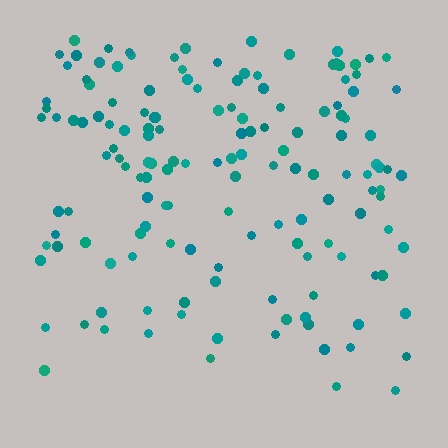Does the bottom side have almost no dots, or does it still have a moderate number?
Still a moderate number, just noticeably fewer than the top.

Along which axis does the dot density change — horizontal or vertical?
Vertical.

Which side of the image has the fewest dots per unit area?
The bottom.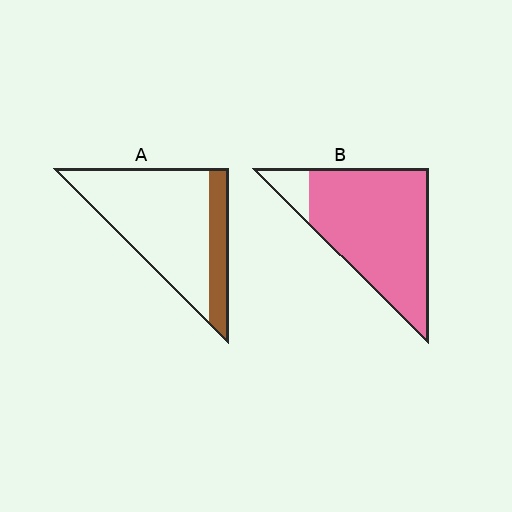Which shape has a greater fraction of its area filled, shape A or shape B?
Shape B.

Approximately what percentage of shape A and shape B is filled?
A is approximately 20% and B is approximately 90%.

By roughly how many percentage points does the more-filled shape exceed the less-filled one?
By roughly 70 percentage points (B over A).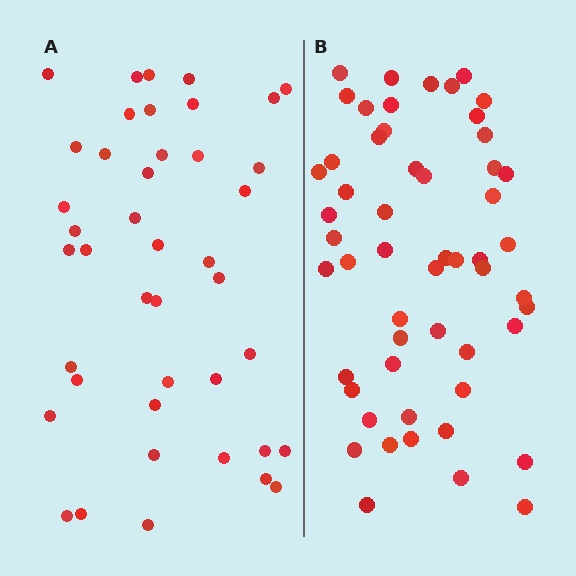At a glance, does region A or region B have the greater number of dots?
Region B (the right region) has more dots.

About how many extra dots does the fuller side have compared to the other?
Region B has roughly 12 or so more dots than region A.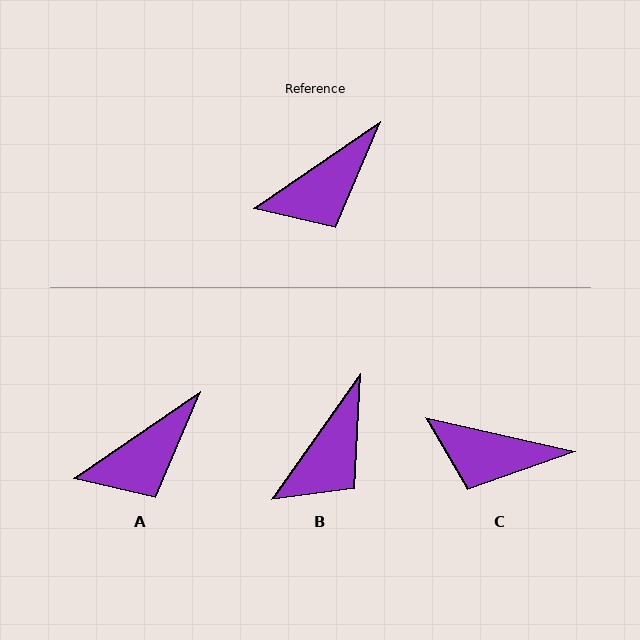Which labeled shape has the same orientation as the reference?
A.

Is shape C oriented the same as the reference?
No, it is off by about 47 degrees.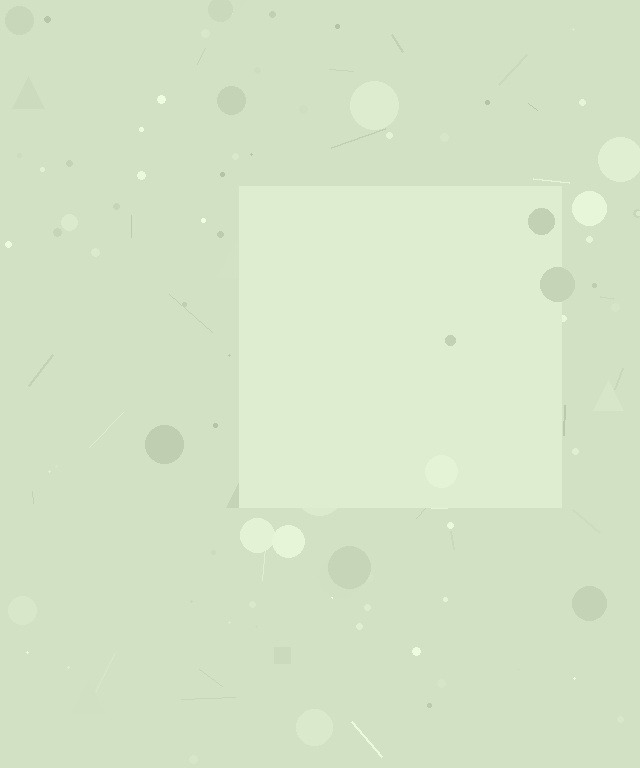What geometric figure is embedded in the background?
A square is embedded in the background.